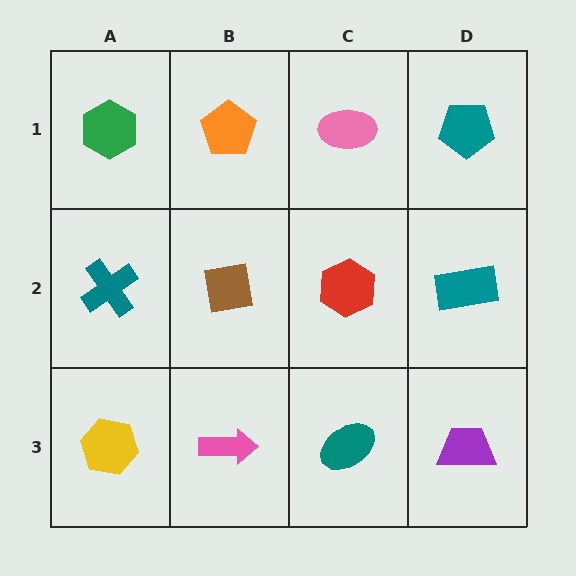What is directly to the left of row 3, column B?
A yellow hexagon.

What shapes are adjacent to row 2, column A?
A green hexagon (row 1, column A), a yellow hexagon (row 3, column A), a brown square (row 2, column B).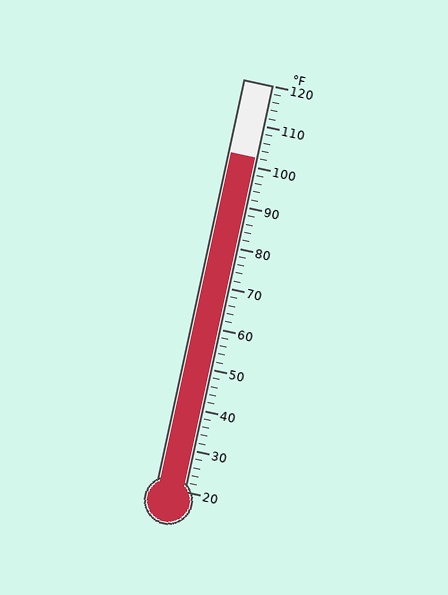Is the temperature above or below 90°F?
The temperature is above 90°F.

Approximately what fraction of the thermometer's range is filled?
The thermometer is filled to approximately 80% of its range.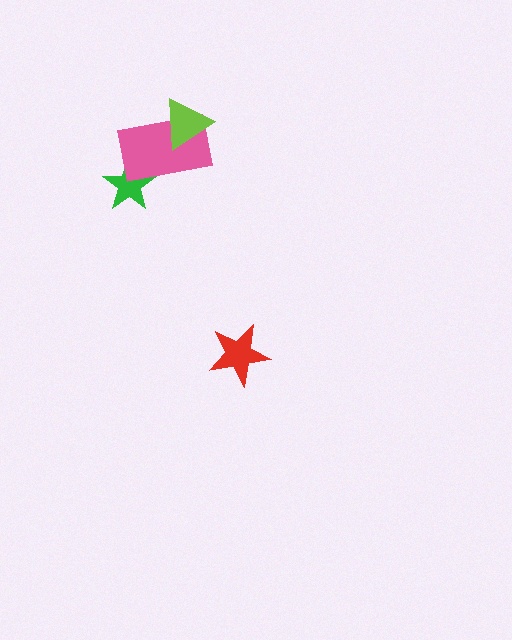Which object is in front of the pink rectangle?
The lime triangle is in front of the pink rectangle.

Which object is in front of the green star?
The pink rectangle is in front of the green star.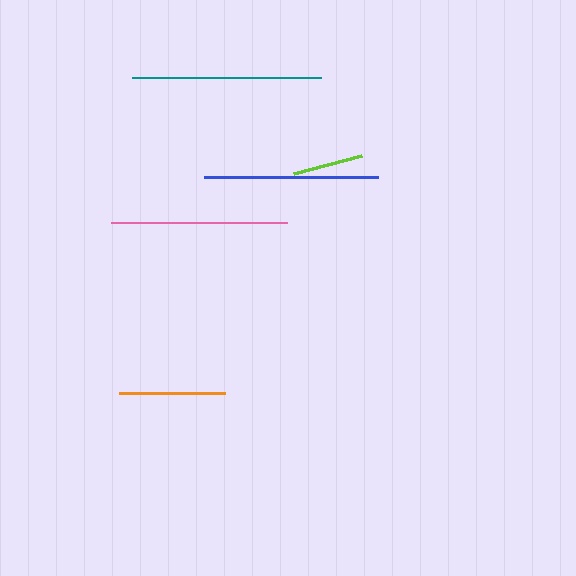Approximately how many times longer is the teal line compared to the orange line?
The teal line is approximately 1.8 times the length of the orange line.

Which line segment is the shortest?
The lime line is the shortest at approximately 71 pixels.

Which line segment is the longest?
The teal line is the longest at approximately 189 pixels.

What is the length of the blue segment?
The blue segment is approximately 175 pixels long.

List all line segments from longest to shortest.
From longest to shortest: teal, pink, blue, orange, lime.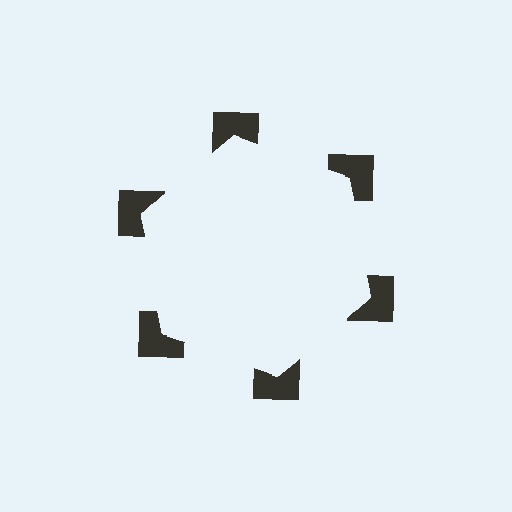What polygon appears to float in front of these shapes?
An illusory hexagon — its edges are inferred from the aligned wedge cuts in the notched squares, not physically drawn.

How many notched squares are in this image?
There are 6 — one at each vertex of the illusory hexagon.